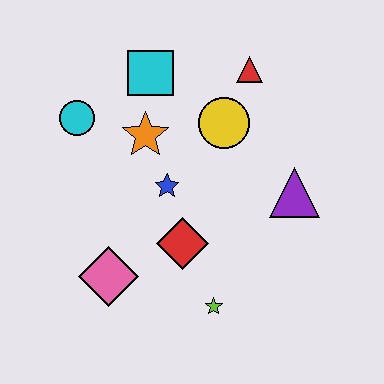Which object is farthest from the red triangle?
The pink diamond is farthest from the red triangle.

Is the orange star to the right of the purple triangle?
No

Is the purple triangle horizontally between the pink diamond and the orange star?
No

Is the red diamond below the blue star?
Yes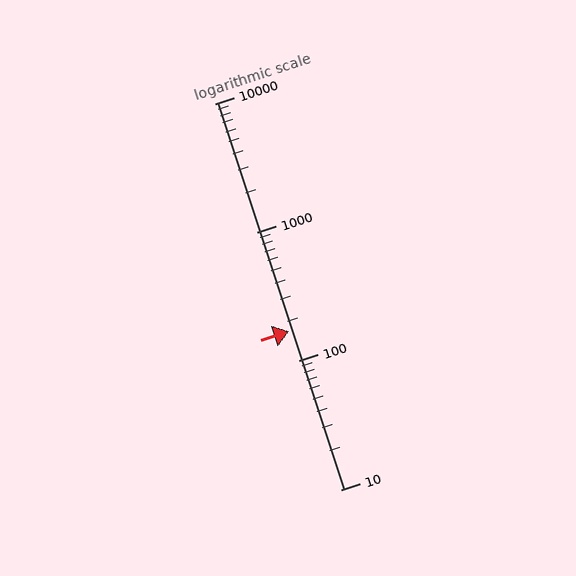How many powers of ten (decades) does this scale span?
The scale spans 3 decades, from 10 to 10000.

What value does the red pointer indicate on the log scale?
The pointer indicates approximately 170.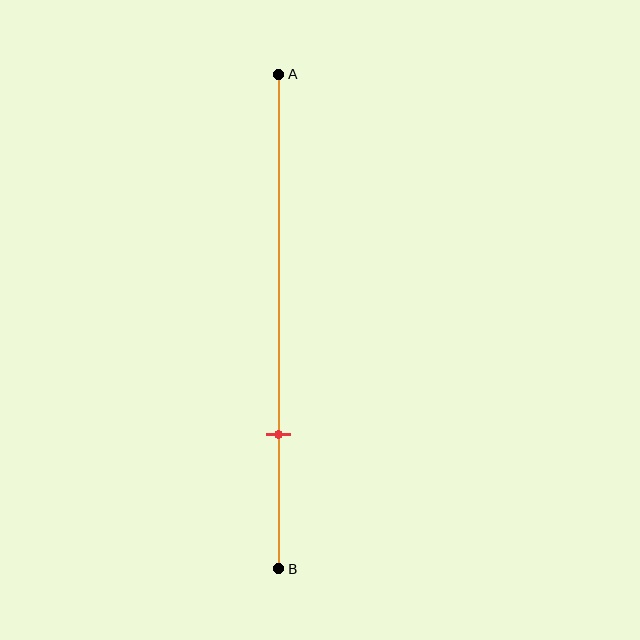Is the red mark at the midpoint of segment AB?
No, the mark is at about 75% from A, not at the 50% midpoint.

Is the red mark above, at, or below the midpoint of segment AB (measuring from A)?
The red mark is below the midpoint of segment AB.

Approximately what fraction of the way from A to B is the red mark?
The red mark is approximately 75% of the way from A to B.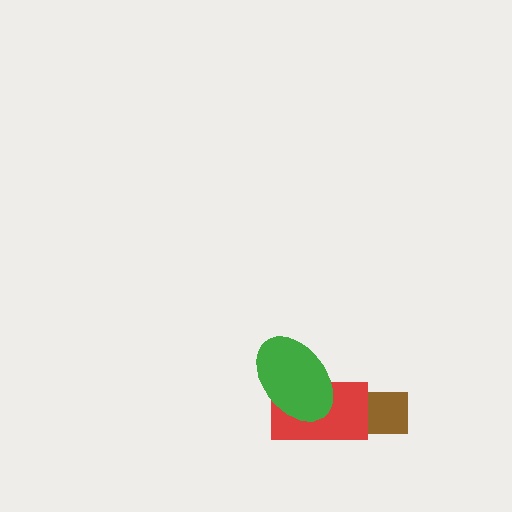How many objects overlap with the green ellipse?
1 object overlaps with the green ellipse.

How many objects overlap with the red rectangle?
2 objects overlap with the red rectangle.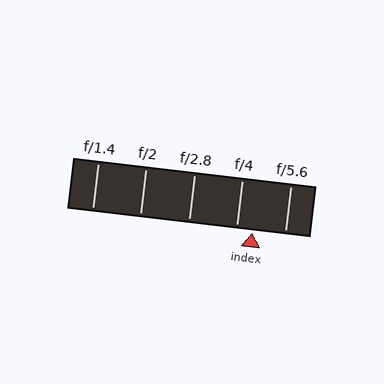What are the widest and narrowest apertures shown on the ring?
The widest aperture shown is f/1.4 and the narrowest is f/5.6.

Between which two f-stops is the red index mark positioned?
The index mark is between f/4 and f/5.6.